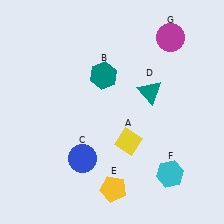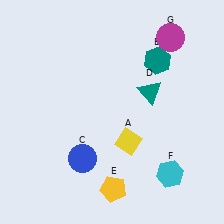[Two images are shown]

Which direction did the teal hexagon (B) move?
The teal hexagon (B) moved right.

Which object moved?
The teal hexagon (B) moved right.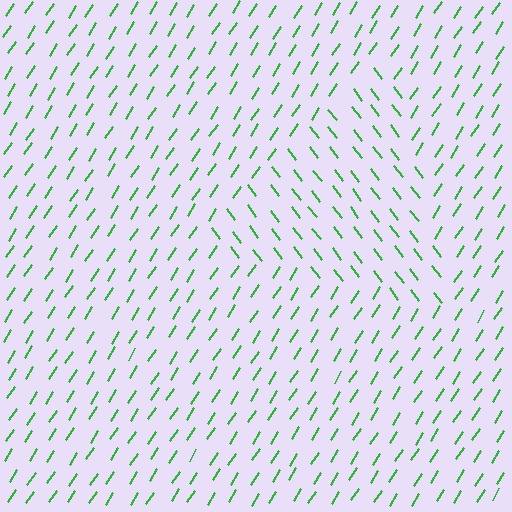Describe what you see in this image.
The image is filled with small green line segments. A triangle region in the image has lines oriented differently from the surrounding lines, creating a visible texture boundary.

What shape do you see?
I see a triangle.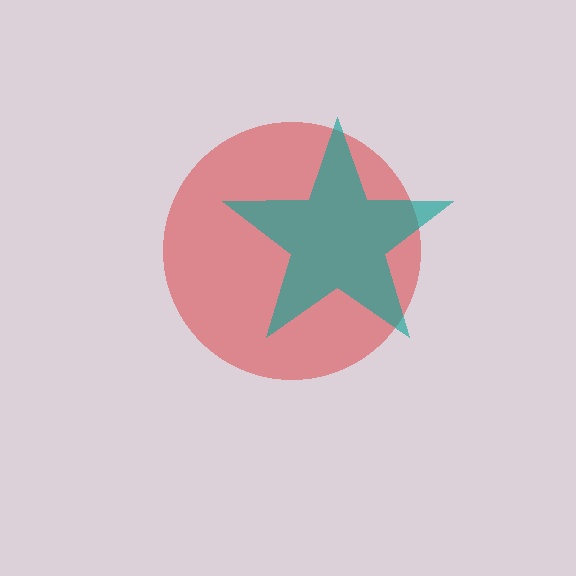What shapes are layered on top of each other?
The layered shapes are: a red circle, a teal star.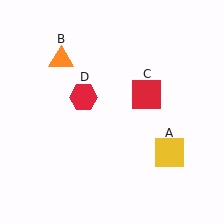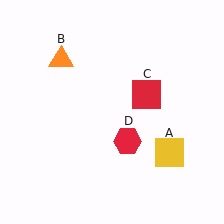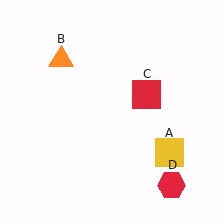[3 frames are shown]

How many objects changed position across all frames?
1 object changed position: red hexagon (object D).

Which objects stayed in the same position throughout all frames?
Yellow square (object A) and orange triangle (object B) and red square (object C) remained stationary.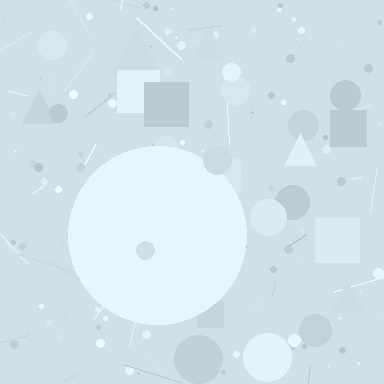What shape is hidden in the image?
A circle is hidden in the image.